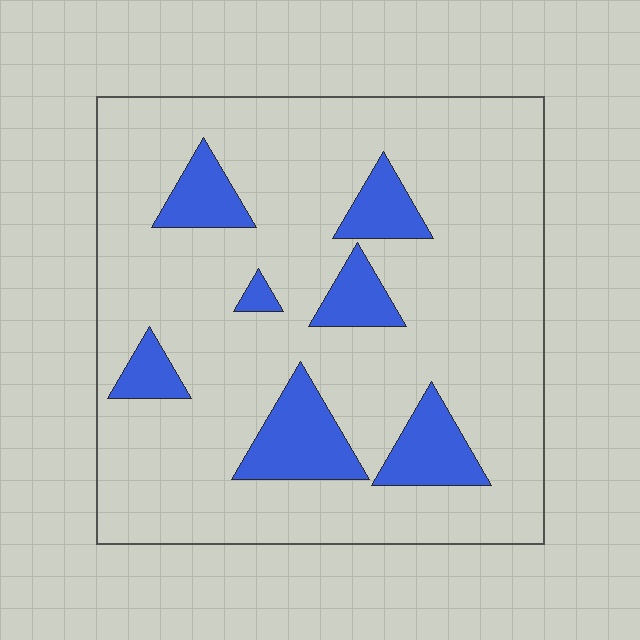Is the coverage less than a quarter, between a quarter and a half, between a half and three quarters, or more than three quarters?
Less than a quarter.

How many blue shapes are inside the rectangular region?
7.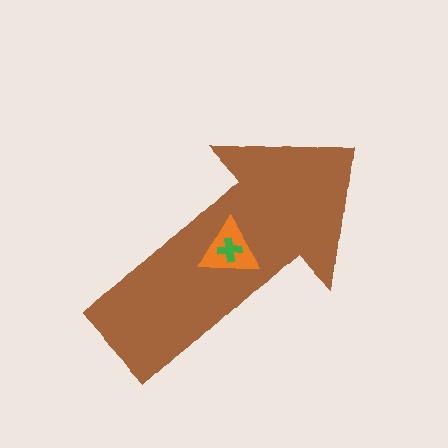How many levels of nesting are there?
3.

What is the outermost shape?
The brown arrow.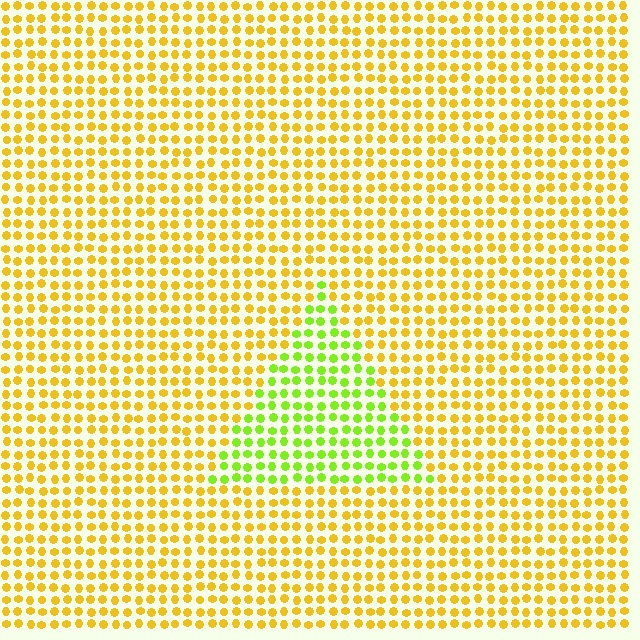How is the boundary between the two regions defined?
The boundary is defined purely by a slight shift in hue (about 46 degrees). Spacing, size, and orientation are identical on both sides.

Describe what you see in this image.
The image is filled with small yellow elements in a uniform arrangement. A triangle-shaped region is visible where the elements are tinted to a slightly different hue, forming a subtle color boundary.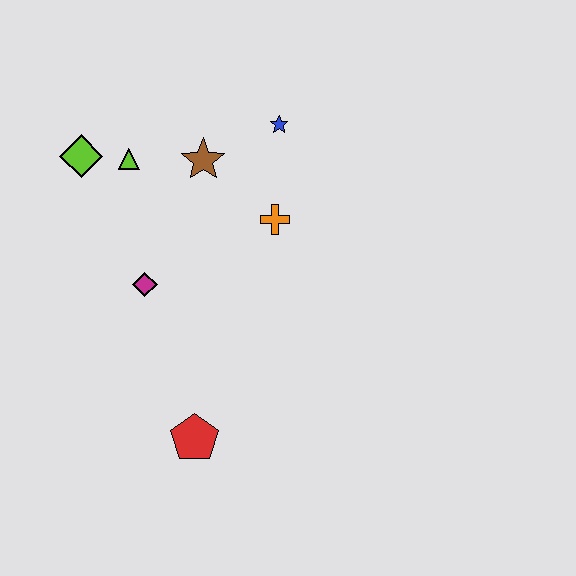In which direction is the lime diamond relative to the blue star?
The lime diamond is to the left of the blue star.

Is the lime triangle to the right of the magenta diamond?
No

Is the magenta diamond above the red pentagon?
Yes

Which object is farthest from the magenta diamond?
The blue star is farthest from the magenta diamond.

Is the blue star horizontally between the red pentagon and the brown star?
No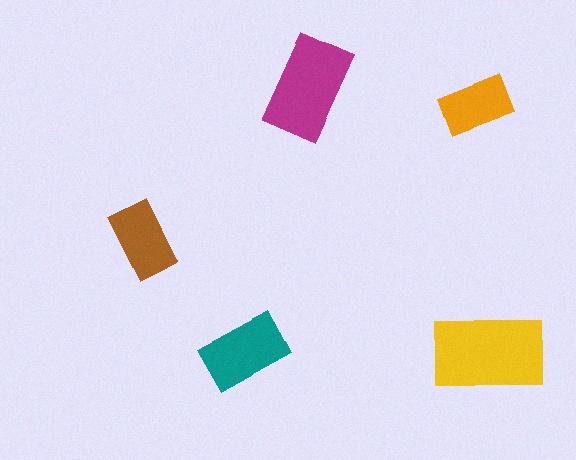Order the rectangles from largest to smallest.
the yellow one, the magenta one, the teal one, the brown one, the orange one.